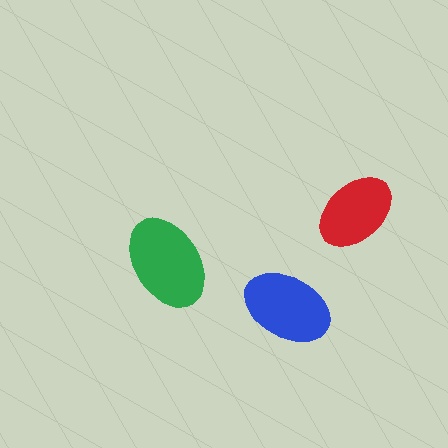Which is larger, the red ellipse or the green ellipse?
The green one.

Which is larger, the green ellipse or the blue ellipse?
The green one.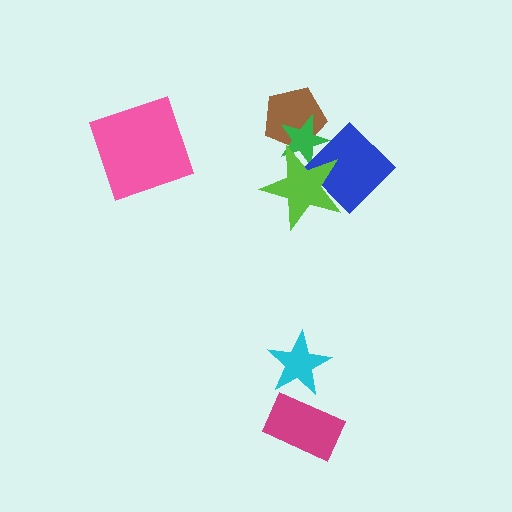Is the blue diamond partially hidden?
Yes, it is partially covered by another shape.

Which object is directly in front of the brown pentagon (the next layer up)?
The green star is directly in front of the brown pentagon.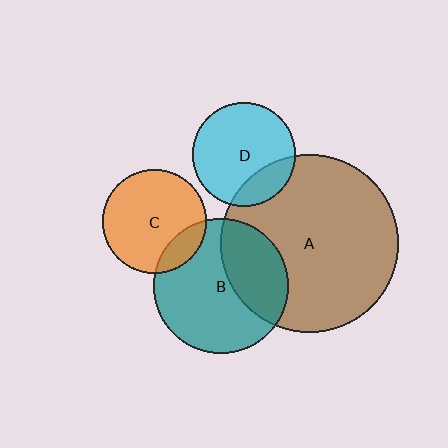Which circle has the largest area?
Circle A (brown).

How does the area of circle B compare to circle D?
Approximately 1.7 times.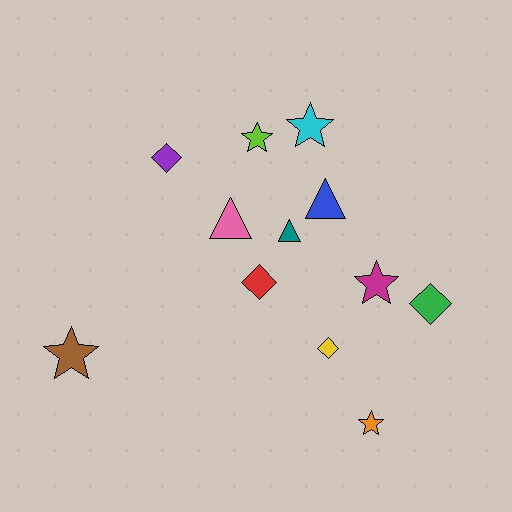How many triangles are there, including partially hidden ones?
There are 3 triangles.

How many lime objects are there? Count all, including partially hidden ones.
There is 1 lime object.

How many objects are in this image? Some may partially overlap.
There are 12 objects.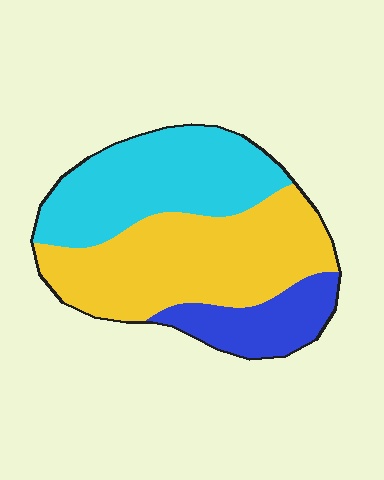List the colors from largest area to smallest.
From largest to smallest: yellow, cyan, blue.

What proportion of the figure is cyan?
Cyan takes up about three eighths (3/8) of the figure.